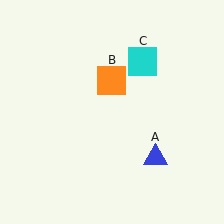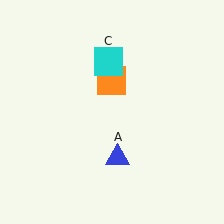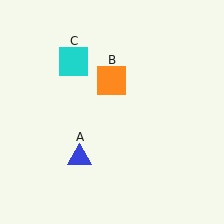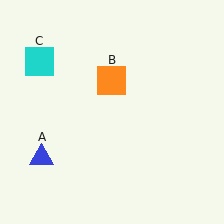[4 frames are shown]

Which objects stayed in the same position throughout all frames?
Orange square (object B) remained stationary.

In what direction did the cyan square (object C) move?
The cyan square (object C) moved left.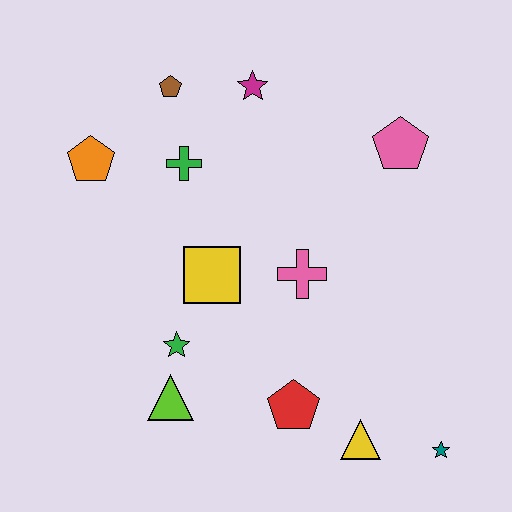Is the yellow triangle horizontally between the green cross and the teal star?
Yes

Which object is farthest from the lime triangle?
The pink pentagon is farthest from the lime triangle.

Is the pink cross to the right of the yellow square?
Yes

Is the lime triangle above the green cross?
No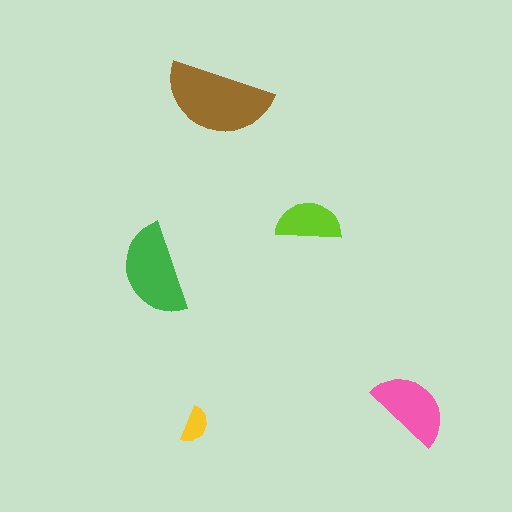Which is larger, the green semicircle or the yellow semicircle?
The green one.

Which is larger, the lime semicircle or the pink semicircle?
The pink one.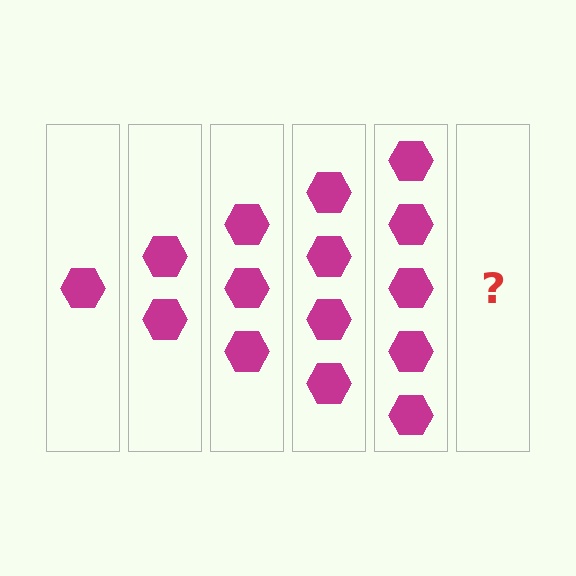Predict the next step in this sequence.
The next step is 6 hexagons.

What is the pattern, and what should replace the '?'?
The pattern is that each step adds one more hexagon. The '?' should be 6 hexagons.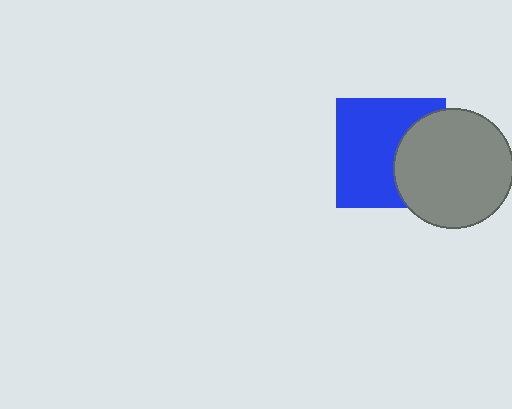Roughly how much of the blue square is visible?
About half of it is visible (roughly 65%).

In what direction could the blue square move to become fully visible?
The blue square could move left. That would shift it out from behind the gray circle entirely.